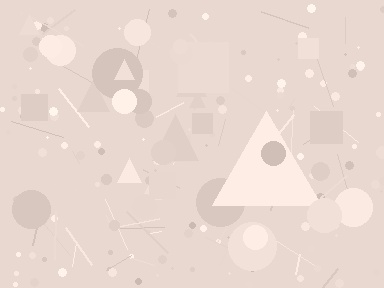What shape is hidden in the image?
A triangle is hidden in the image.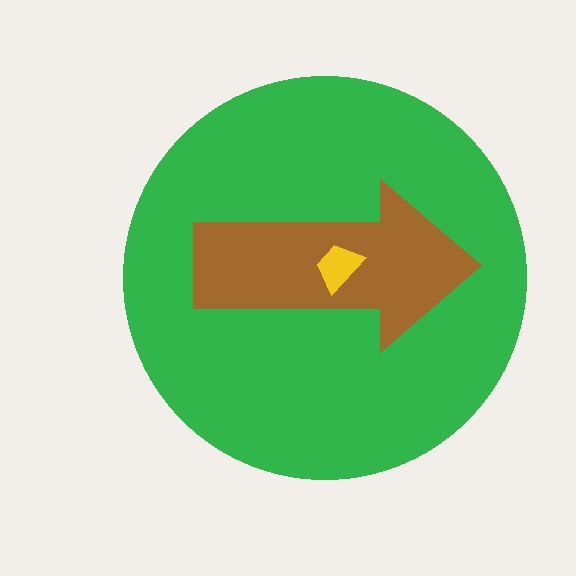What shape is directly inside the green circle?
The brown arrow.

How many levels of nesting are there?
3.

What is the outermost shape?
The green circle.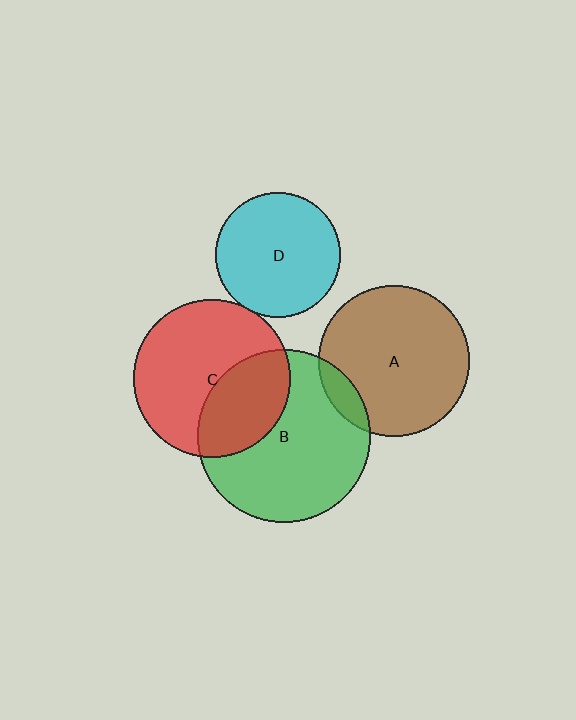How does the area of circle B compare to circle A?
Approximately 1.3 times.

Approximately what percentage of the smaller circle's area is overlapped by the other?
Approximately 10%.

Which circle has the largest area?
Circle B (green).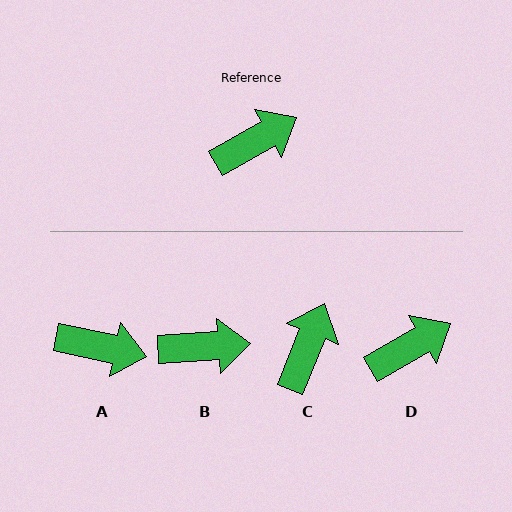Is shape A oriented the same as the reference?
No, it is off by about 42 degrees.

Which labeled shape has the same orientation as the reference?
D.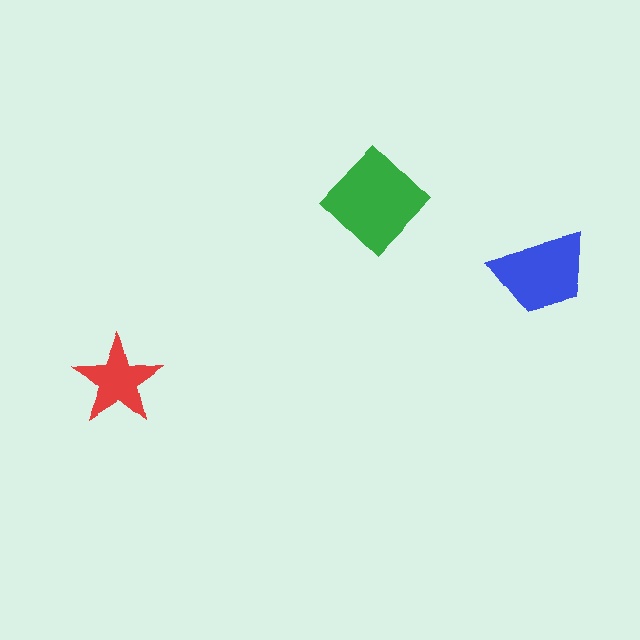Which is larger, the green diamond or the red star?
The green diamond.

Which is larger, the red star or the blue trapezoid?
The blue trapezoid.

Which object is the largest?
The green diamond.